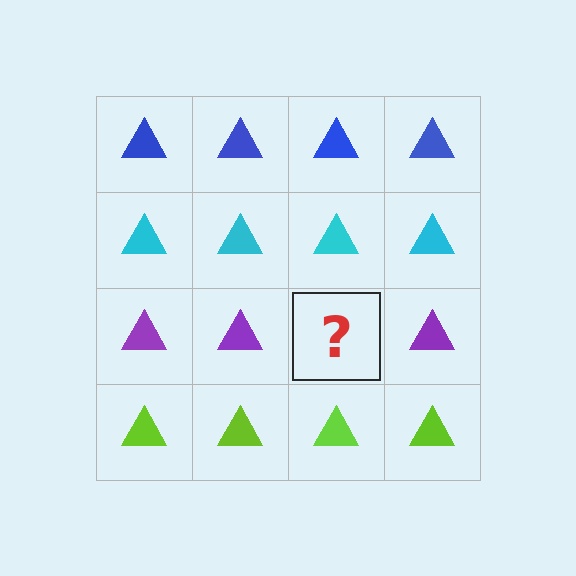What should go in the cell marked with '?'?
The missing cell should contain a purple triangle.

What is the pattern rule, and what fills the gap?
The rule is that each row has a consistent color. The gap should be filled with a purple triangle.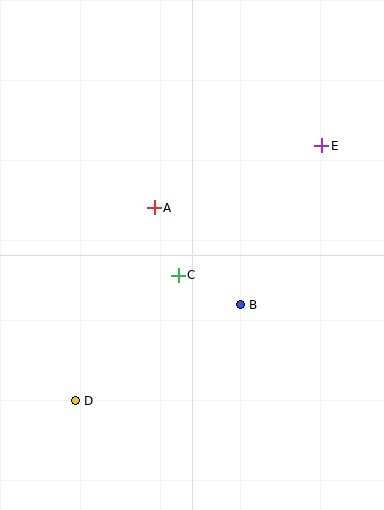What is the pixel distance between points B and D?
The distance between B and D is 191 pixels.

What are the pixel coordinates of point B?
Point B is at (240, 305).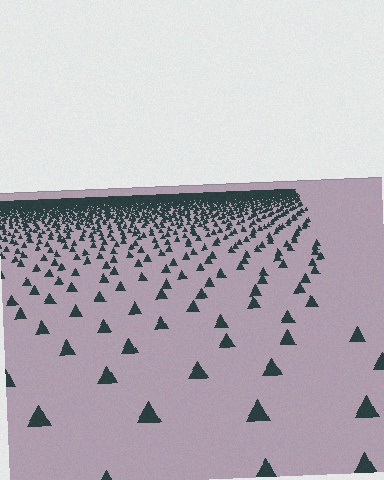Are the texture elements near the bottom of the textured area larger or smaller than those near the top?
Larger. Near the bottom, elements are closer to the viewer and appear at a bigger on-screen size.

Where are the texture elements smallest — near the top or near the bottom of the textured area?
Near the top.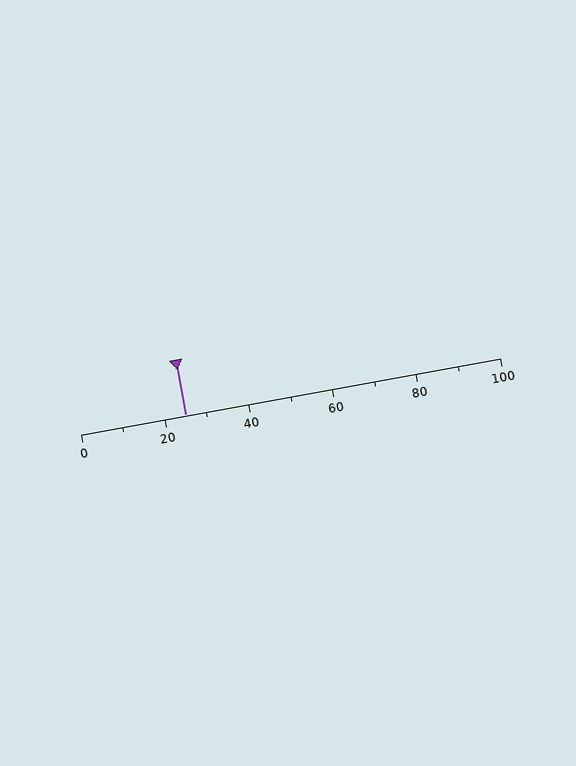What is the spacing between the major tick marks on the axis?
The major ticks are spaced 20 apart.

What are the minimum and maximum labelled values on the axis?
The axis runs from 0 to 100.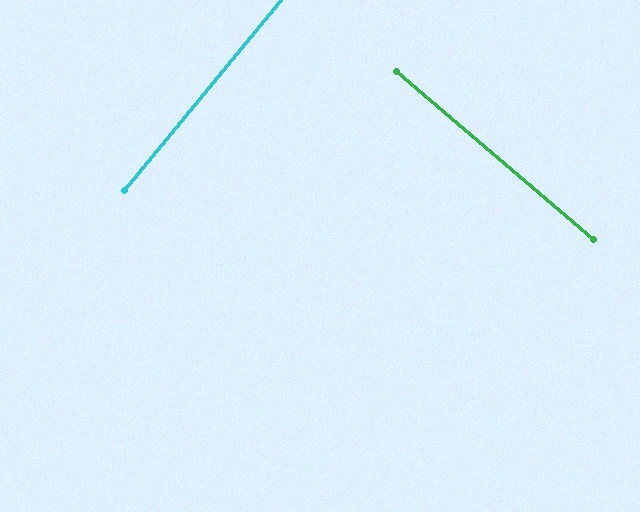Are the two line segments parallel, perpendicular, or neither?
Perpendicular — they meet at approximately 89°.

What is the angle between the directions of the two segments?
Approximately 89 degrees.